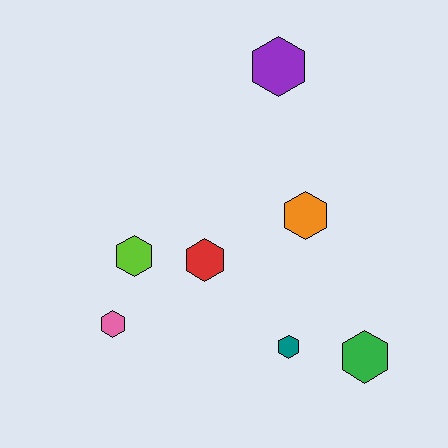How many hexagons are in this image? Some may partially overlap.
There are 7 hexagons.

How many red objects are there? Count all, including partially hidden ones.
There is 1 red object.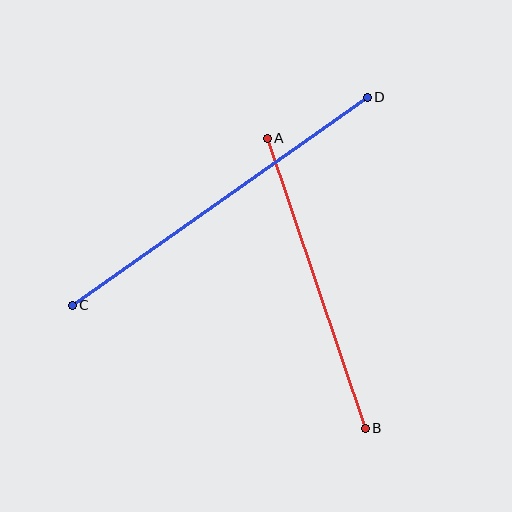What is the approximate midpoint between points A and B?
The midpoint is at approximately (316, 283) pixels.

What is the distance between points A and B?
The distance is approximately 306 pixels.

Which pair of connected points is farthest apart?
Points C and D are farthest apart.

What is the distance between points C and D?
The distance is approximately 361 pixels.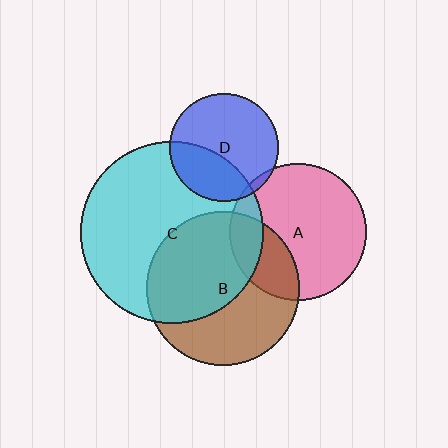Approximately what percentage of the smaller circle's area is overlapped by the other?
Approximately 35%.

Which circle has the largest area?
Circle C (cyan).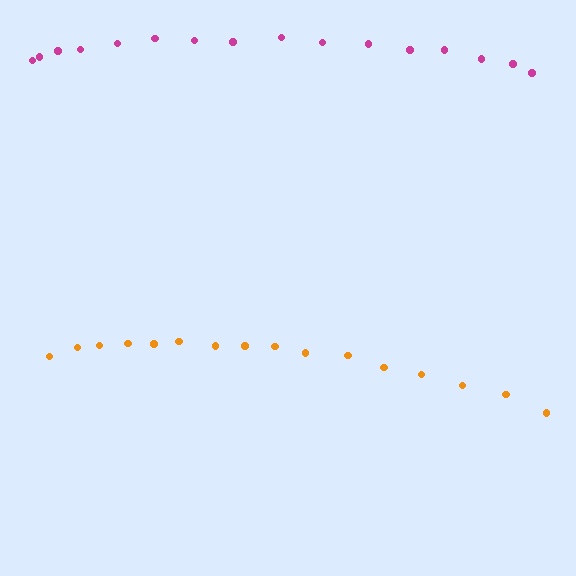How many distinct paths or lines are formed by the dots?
There are 2 distinct paths.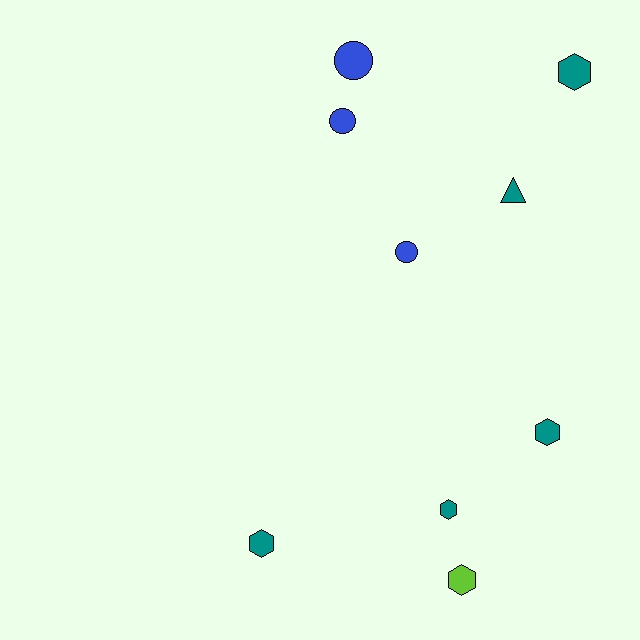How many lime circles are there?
There are no lime circles.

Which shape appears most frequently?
Hexagon, with 5 objects.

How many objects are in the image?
There are 9 objects.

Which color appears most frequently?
Teal, with 5 objects.